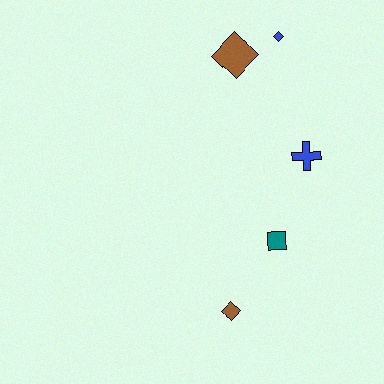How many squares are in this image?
There is 1 square.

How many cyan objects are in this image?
There are no cyan objects.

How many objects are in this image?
There are 5 objects.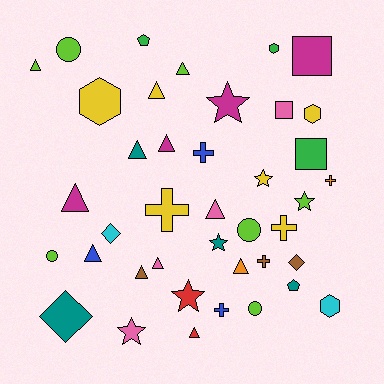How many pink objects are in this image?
There are 4 pink objects.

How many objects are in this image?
There are 40 objects.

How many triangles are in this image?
There are 12 triangles.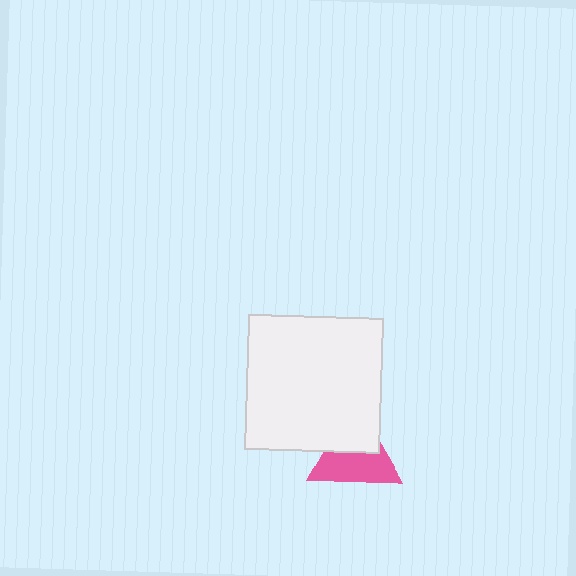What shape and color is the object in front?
The object in front is a white square.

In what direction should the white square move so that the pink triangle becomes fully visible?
The white square should move up. That is the shortest direction to clear the overlap and leave the pink triangle fully visible.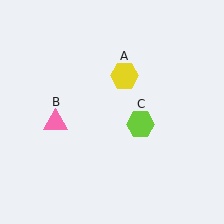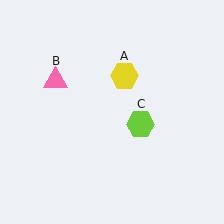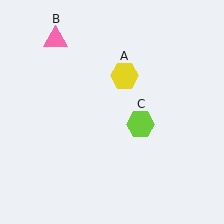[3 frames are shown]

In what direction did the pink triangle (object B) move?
The pink triangle (object B) moved up.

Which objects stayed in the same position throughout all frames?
Yellow hexagon (object A) and lime hexagon (object C) remained stationary.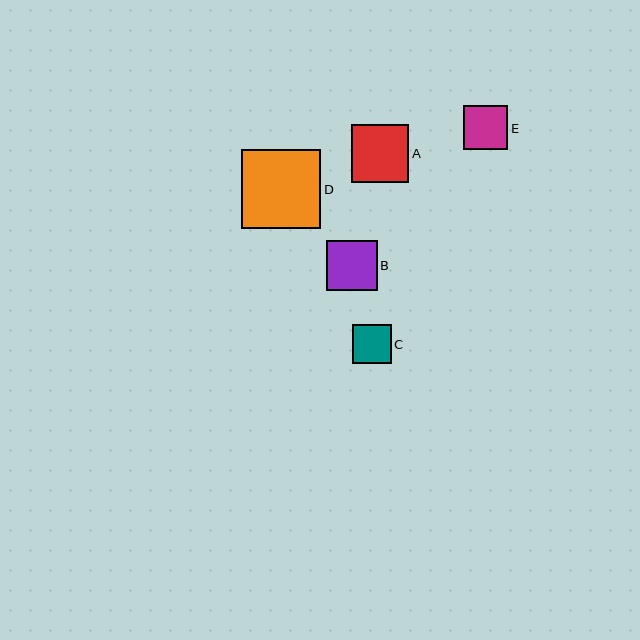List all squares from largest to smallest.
From largest to smallest: D, A, B, E, C.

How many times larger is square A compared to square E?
Square A is approximately 1.3 times the size of square E.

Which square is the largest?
Square D is the largest with a size of approximately 79 pixels.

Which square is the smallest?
Square C is the smallest with a size of approximately 39 pixels.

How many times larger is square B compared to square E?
Square B is approximately 1.1 times the size of square E.